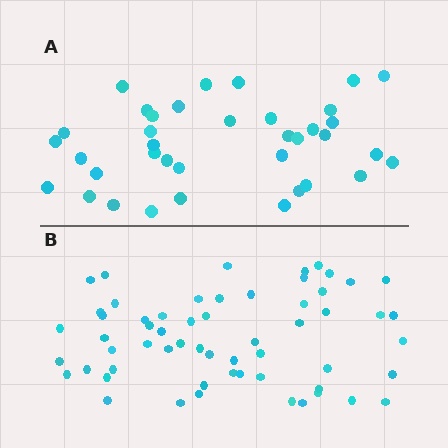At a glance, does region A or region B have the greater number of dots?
Region B (the bottom region) has more dots.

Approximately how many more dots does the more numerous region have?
Region B has approximately 20 more dots than region A.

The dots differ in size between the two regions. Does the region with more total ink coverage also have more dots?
No. Region A has more total ink coverage because its dots are larger, but region B actually contains more individual dots. Total area can be misleading — the number of items is what matters here.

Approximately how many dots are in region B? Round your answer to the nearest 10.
About 60 dots. (The exact count is 59, which rounds to 60.)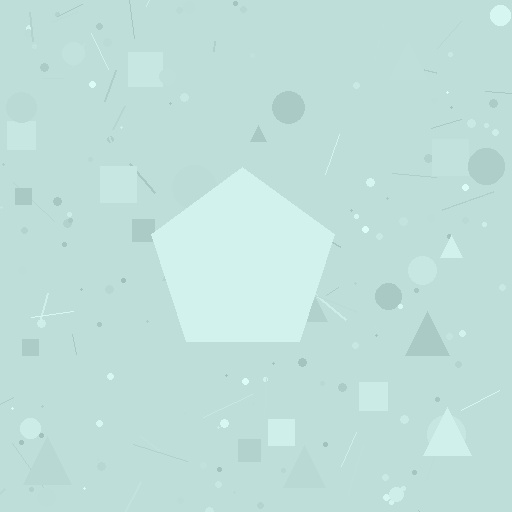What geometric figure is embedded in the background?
A pentagon is embedded in the background.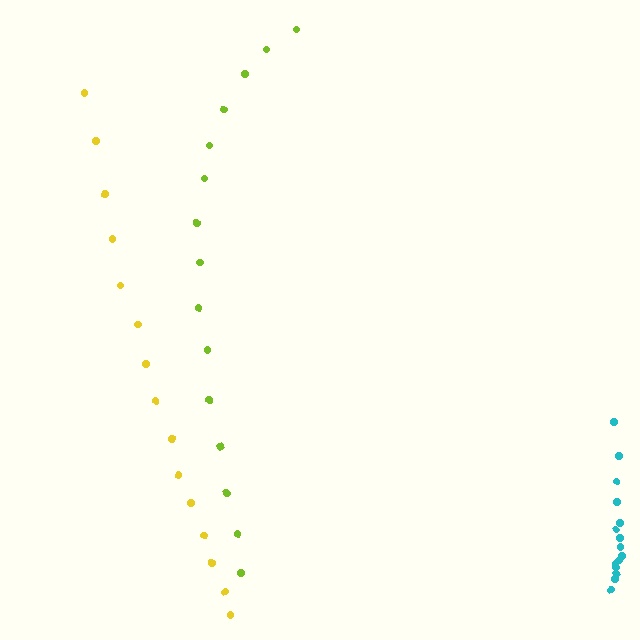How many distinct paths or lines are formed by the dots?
There are 3 distinct paths.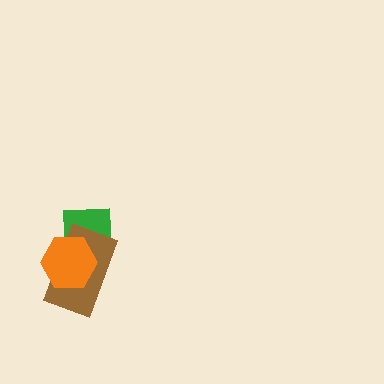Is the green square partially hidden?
Yes, it is partially covered by another shape.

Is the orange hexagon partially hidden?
No, no other shape covers it.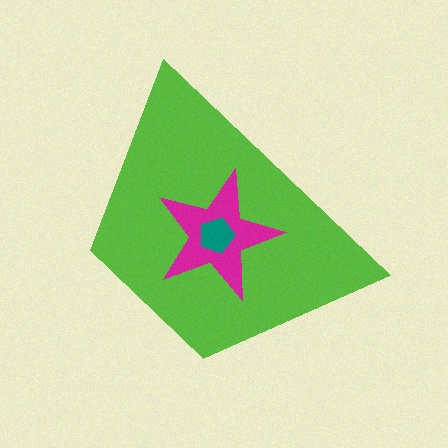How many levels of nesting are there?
3.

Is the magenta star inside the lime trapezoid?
Yes.